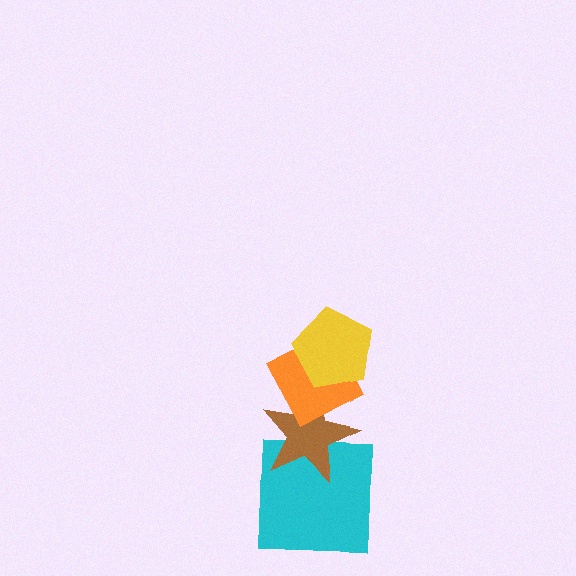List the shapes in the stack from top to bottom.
From top to bottom: the yellow pentagon, the orange diamond, the brown star, the cyan square.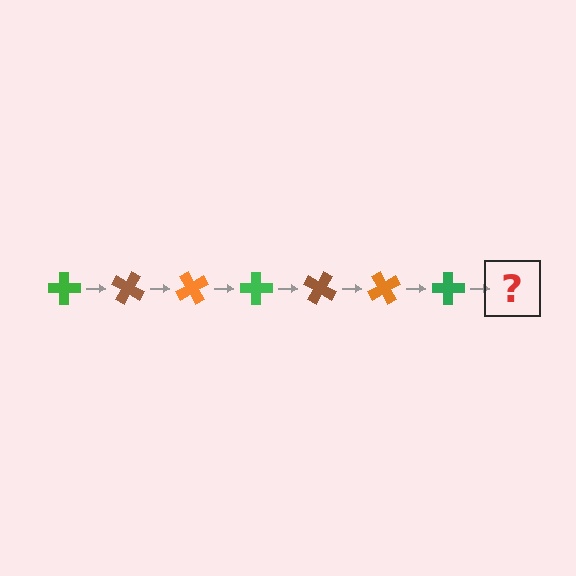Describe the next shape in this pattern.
It should be a brown cross, rotated 210 degrees from the start.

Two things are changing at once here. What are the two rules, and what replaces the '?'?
The two rules are that it rotates 30 degrees each step and the color cycles through green, brown, and orange. The '?' should be a brown cross, rotated 210 degrees from the start.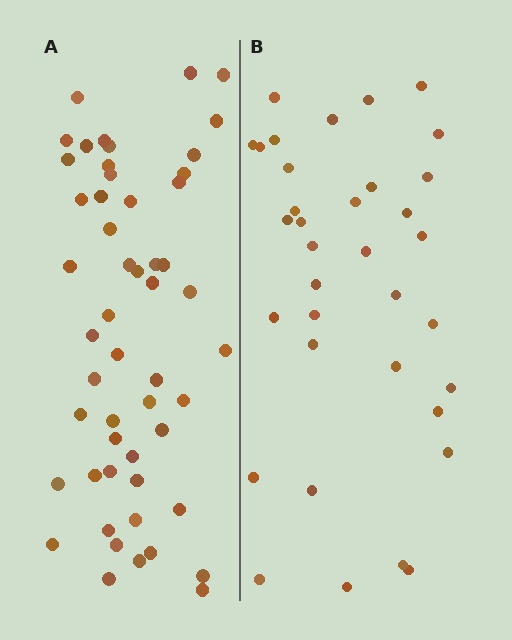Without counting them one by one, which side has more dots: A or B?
Region A (the left region) has more dots.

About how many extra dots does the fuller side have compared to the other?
Region A has approximately 15 more dots than region B.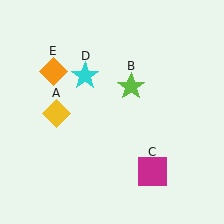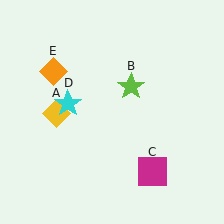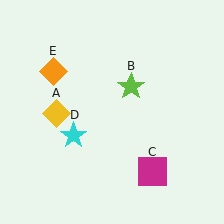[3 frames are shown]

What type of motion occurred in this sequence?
The cyan star (object D) rotated counterclockwise around the center of the scene.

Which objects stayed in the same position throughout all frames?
Yellow diamond (object A) and lime star (object B) and magenta square (object C) and orange diamond (object E) remained stationary.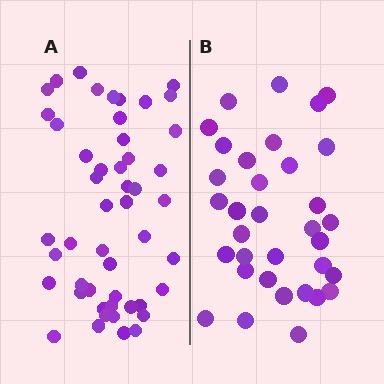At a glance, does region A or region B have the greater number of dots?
Region A (the left region) has more dots.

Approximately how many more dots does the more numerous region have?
Region A has approximately 15 more dots than region B.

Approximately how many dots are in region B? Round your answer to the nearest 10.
About 30 dots. (The exact count is 34, which rounds to 30.)